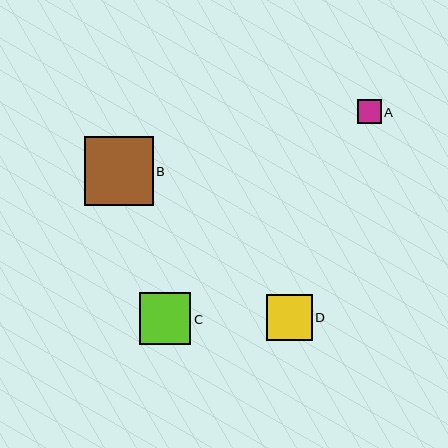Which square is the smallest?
Square A is the smallest with a size of approximately 23 pixels.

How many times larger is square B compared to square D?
Square B is approximately 1.5 times the size of square D.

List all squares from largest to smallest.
From largest to smallest: B, C, D, A.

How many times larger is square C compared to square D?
Square C is approximately 1.1 times the size of square D.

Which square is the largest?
Square B is the largest with a size of approximately 69 pixels.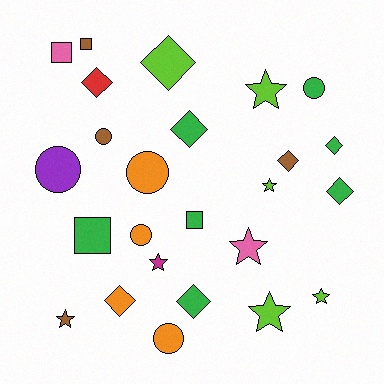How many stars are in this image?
There are 7 stars.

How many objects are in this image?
There are 25 objects.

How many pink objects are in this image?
There are 2 pink objects.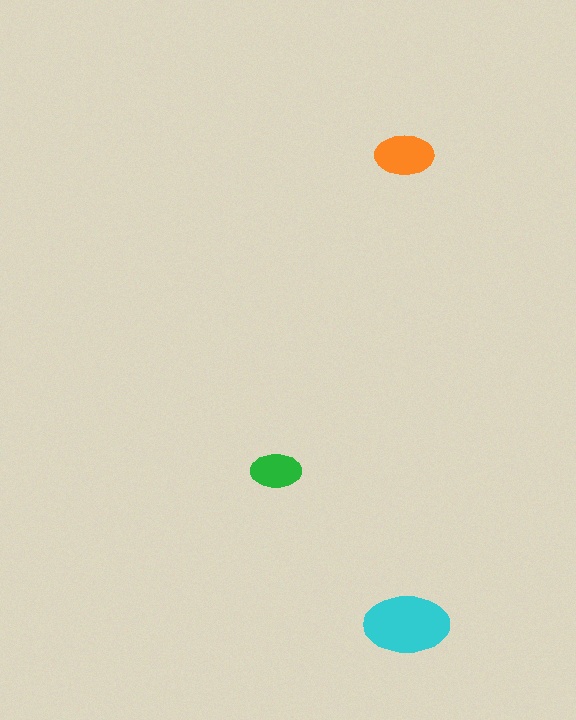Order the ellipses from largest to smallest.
the cyan one, the orange one, the green one.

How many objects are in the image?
There are 3 objects in the image.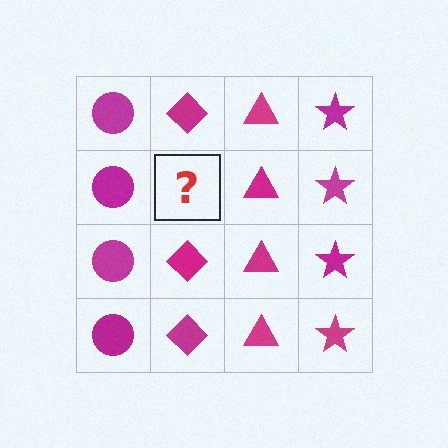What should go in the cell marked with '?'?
The missing cell should contain a magenta diamond.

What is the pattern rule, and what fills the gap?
The rule is that each column has a consistent shape. The gap should be filled with a magenta diamond.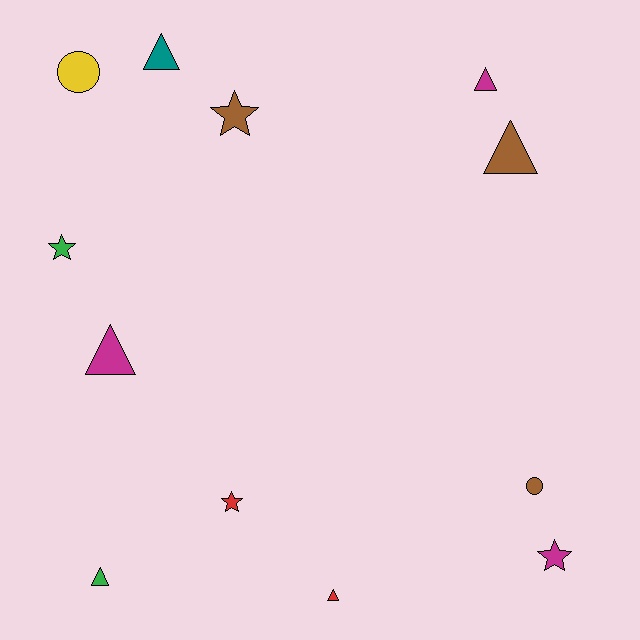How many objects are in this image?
There are 12 objects.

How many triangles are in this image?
There are 6 triangles.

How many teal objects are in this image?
There is 1 teal object.